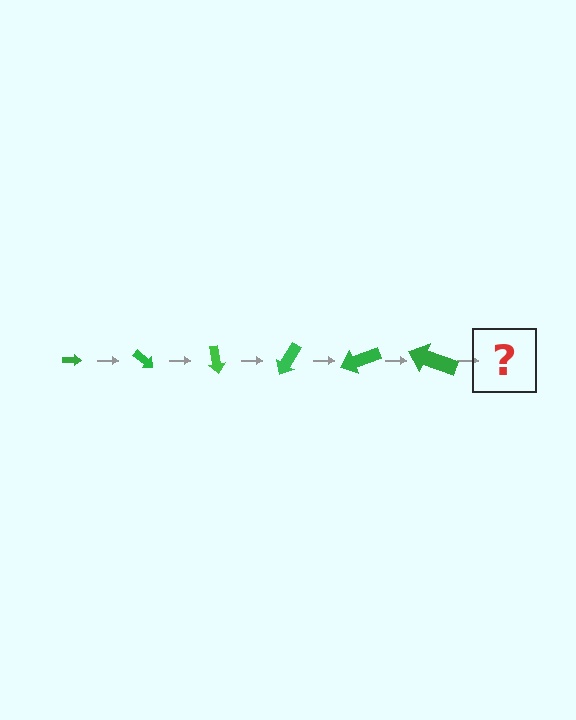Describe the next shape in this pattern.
It should be an arrow, larger than the previous one and rotated 240 degrees from the start.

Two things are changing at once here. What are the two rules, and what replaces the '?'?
The two rules are that the arrow grows larger each step and it rotates 40 degrees each step. The '?' should be an arrow, larger than the previous one and rotated 240 degrees from the start.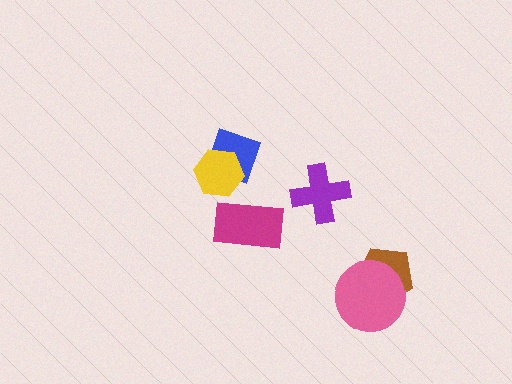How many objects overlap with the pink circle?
1 object overlaps with the pink circle.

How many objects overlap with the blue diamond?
1 object overlaps with the blue diamond.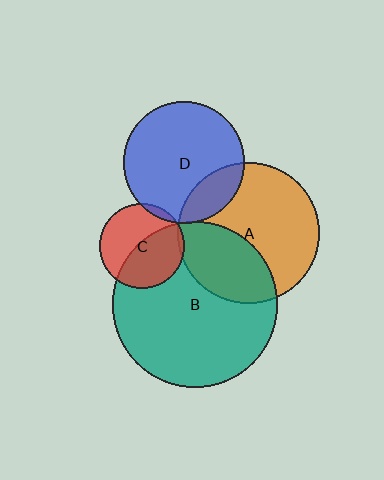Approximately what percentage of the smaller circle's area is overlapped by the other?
Approximately 35%.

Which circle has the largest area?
Circle B (teal).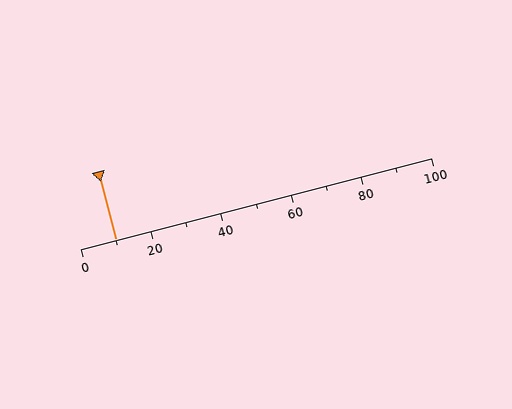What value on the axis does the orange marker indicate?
The marker indicates approximately 10.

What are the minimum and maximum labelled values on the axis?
The axis runs from 0 to 100.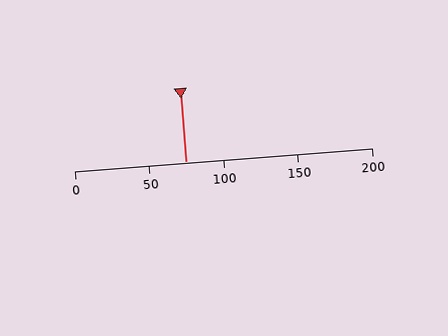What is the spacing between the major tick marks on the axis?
The major ticks are spaced 50 apart.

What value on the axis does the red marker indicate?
The marker indicates approximately 75.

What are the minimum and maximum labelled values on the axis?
The axis runs from 0 to 200.